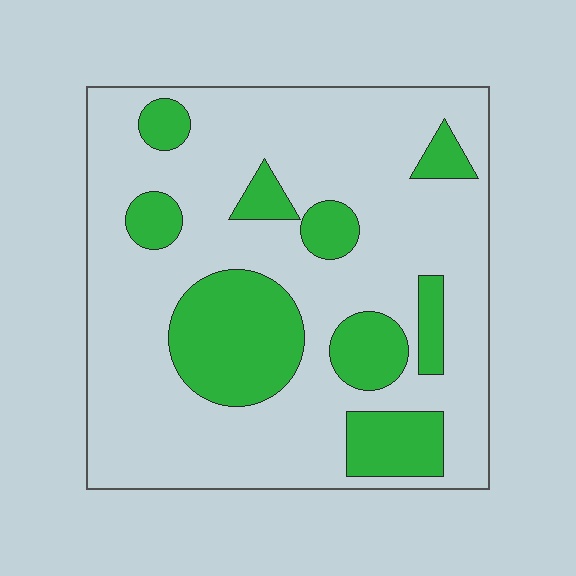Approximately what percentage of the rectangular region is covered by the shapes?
Approximately 25%.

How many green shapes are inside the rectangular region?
9.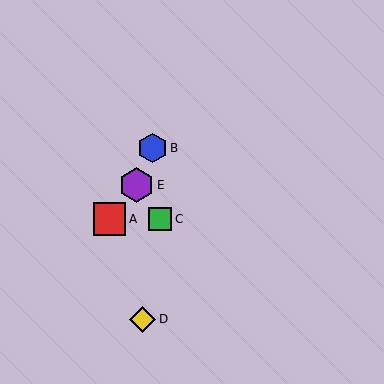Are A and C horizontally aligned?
Yes, both are at y≈219.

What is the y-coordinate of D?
Object D is at y≈319.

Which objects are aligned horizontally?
Objects A, C are aligned horizontally.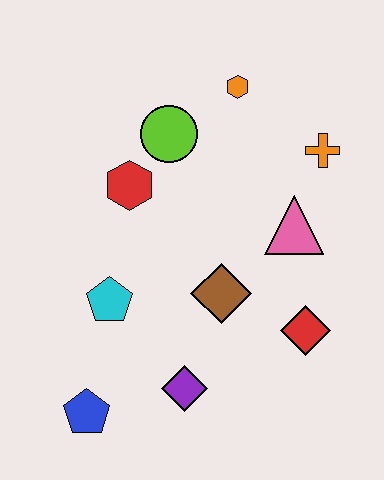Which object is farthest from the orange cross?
The blue pentagon is farthest from the orange cross.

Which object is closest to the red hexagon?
The lime circle is closest to the red hexagon.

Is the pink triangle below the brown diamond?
No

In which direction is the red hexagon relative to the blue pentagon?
The red hexagon is above the blue pentagon.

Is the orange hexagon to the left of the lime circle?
No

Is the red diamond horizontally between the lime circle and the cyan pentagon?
No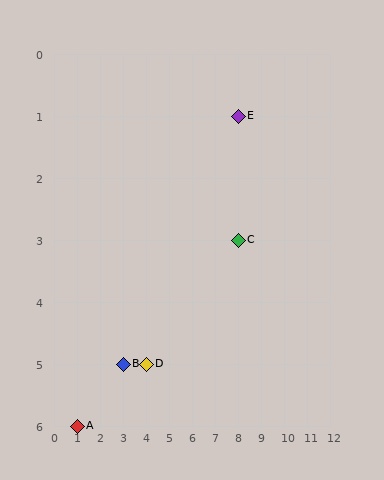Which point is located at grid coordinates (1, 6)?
Point A is at (1, 6).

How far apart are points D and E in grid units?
Points D and E are 4 columns and 4 rows apart (about 5.7 grid units diagonally).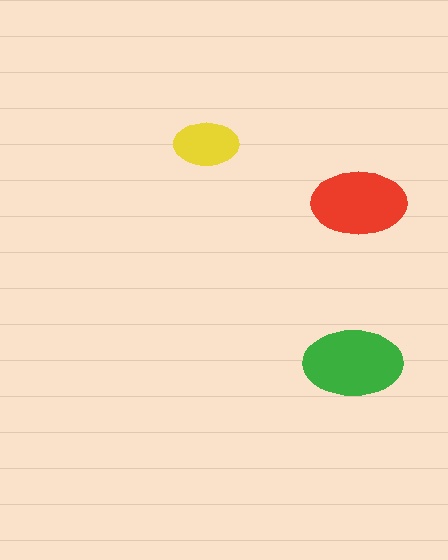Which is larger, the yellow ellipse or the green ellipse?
The green one.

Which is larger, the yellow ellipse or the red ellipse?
The red one.